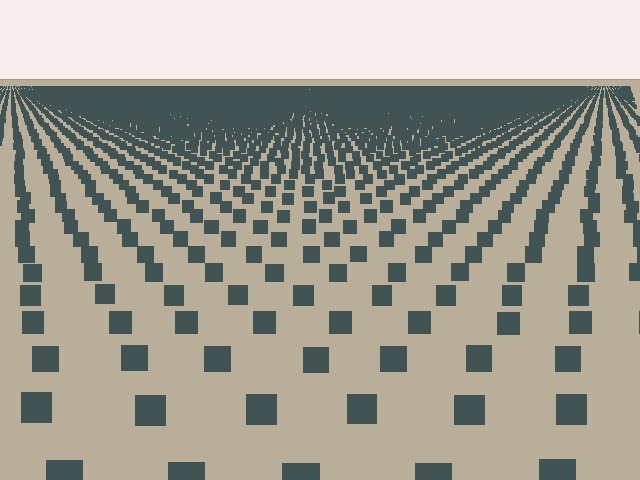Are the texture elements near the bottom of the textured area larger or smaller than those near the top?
Larger. Near the bottom, elements are closer to the viewer and appear at a bigger on-screen size.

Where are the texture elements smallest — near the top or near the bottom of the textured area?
Near the top.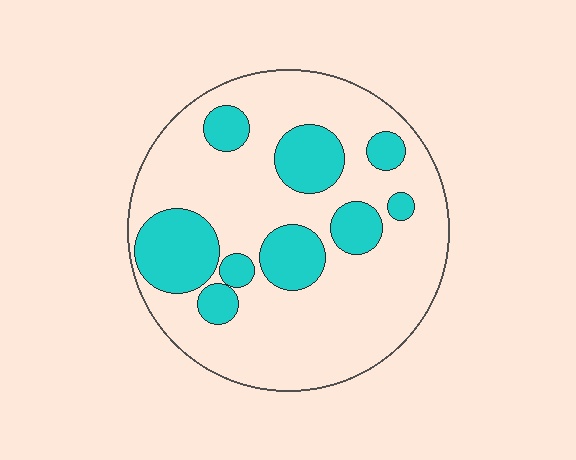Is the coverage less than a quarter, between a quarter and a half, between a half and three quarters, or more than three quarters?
Between a quarter and a half.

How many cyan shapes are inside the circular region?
9.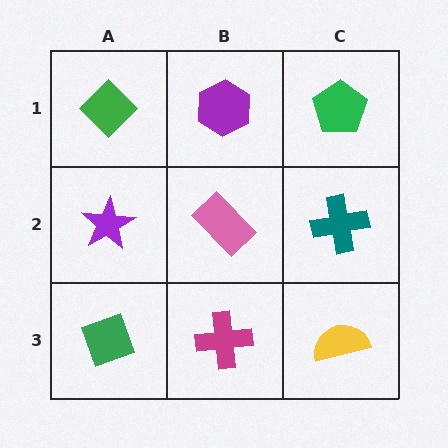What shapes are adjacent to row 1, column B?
A pink rectangle (row 2, column B), a green diamond (row 1, column A), a green pentagon (row 1, column C).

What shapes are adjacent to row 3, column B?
A pink rectangle (row 2, column B), a green diamond (row 3, column A), a yellow semicircle (row 3, column C).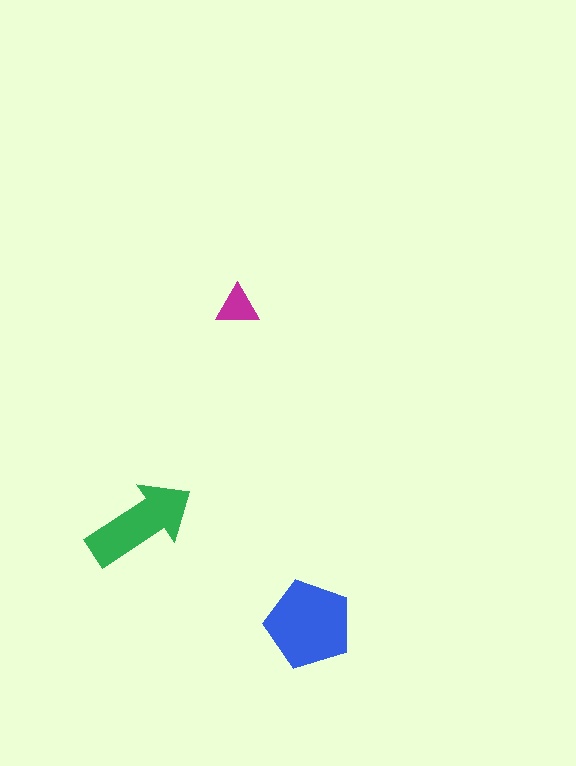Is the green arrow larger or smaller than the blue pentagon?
Smaller.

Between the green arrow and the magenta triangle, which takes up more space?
The green arrow.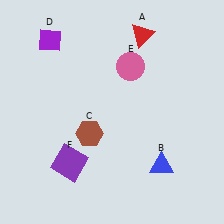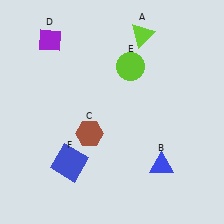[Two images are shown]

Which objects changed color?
A changed from red to lime. E changed from pink to lime. F changed from purple to blue.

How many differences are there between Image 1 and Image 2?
There are 3 differences between the two images.